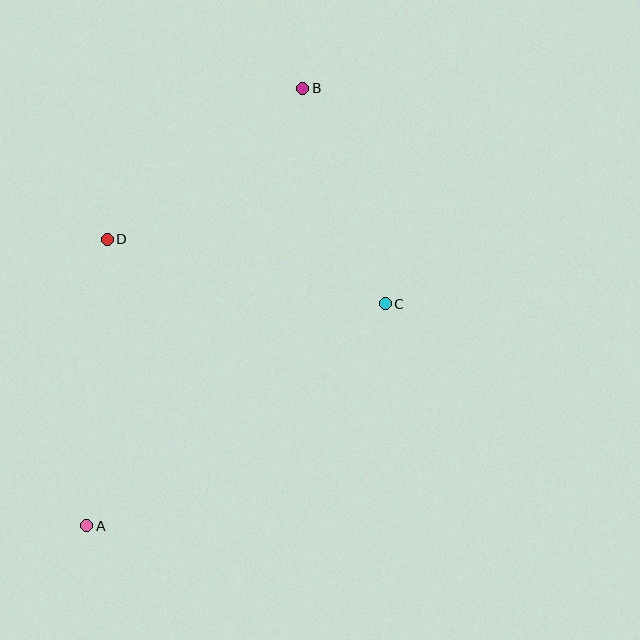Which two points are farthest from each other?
Points A and B are farthest from each other.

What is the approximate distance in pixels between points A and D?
The distance between A and D is approximately 287 pixels.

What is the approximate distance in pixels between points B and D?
The distance between B and D is approximately 247 pixels.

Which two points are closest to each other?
Points B and C are closest to each other.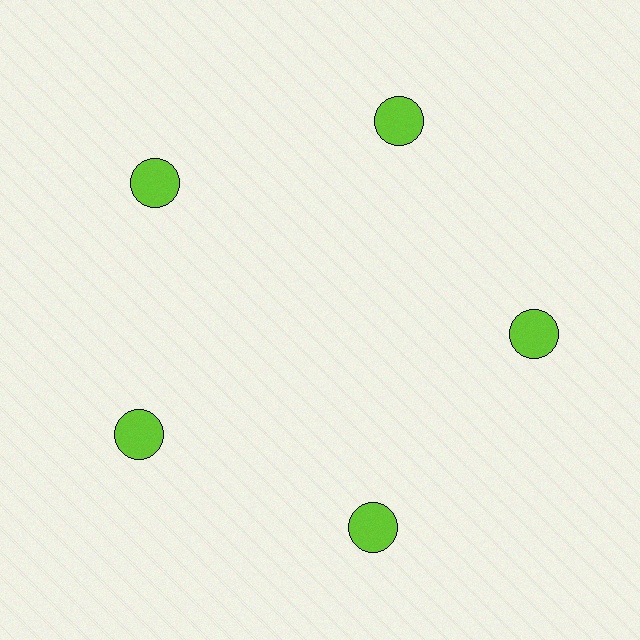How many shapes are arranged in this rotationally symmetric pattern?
There are 5 shapes, arranged in 5 groups of 1.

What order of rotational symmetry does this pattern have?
This pattern has 5-fold rotational symmetry.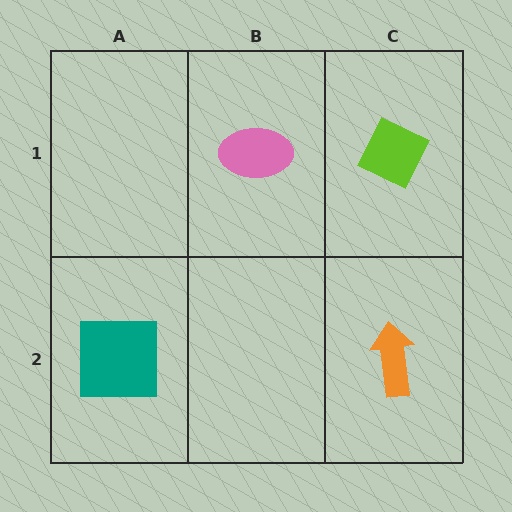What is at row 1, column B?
A pink ellipse.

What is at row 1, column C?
A lime diamond.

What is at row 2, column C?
An orange arrow.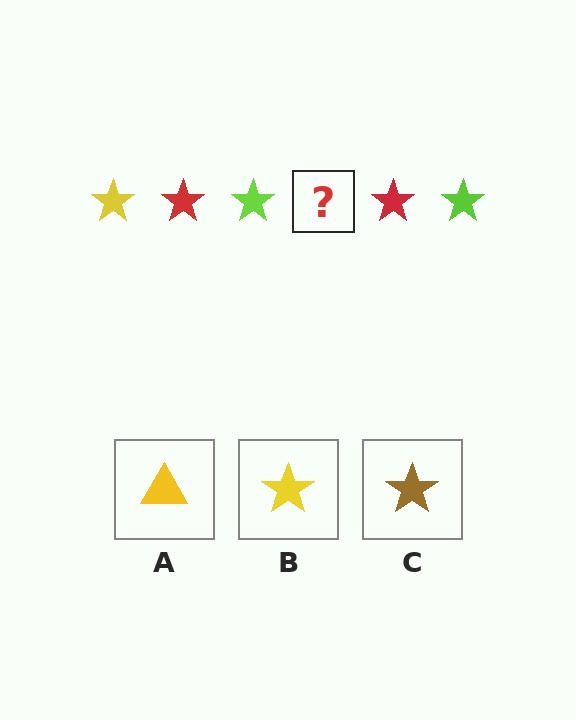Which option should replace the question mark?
Option B.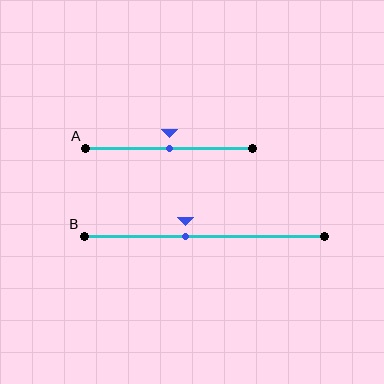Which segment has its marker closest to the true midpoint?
Segment A has its marker closest to the true midpoint.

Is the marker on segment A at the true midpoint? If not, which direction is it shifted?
Yes, the marker on segment A is at the true midpoint.